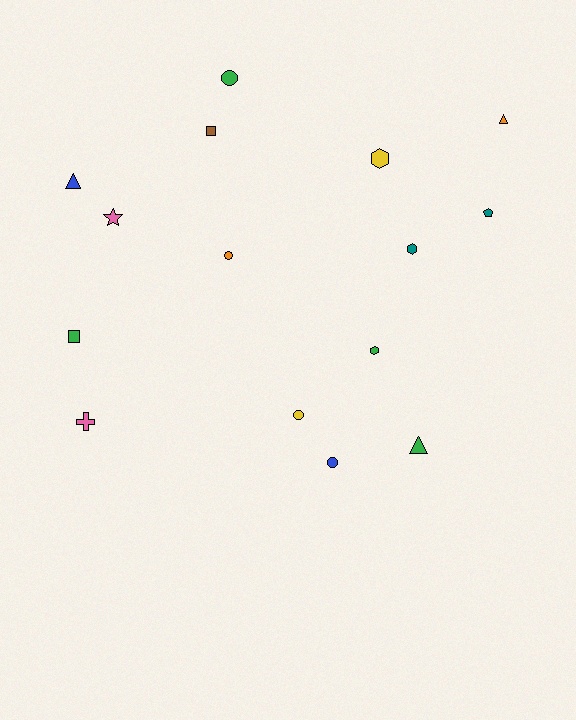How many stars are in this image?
There is 1 star.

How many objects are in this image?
There are 15 objects.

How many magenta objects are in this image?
There are no magenta objects.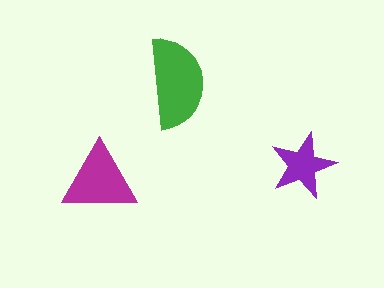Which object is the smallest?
The purple star.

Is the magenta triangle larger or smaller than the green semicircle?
Smaller.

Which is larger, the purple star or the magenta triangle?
The magenta triangle.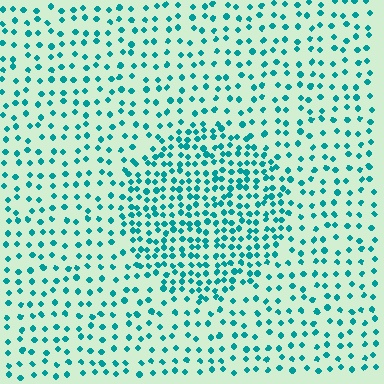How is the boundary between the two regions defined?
The boundary is defined by a change in element density (approximately 2.0x ratio). All elements are the same color, size, and shape.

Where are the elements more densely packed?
The elements are more densely packed inside the circle boundary.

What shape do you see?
I see a circle.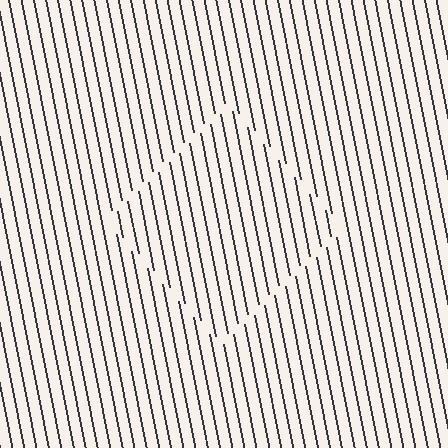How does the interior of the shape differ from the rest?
The interior of the shape contains the same grating, shifted by half a period — the contour is defined by the phase discontinuity where line-ends from the inner and outer gratings abut.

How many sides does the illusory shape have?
4 sides — the line-ends trace a square.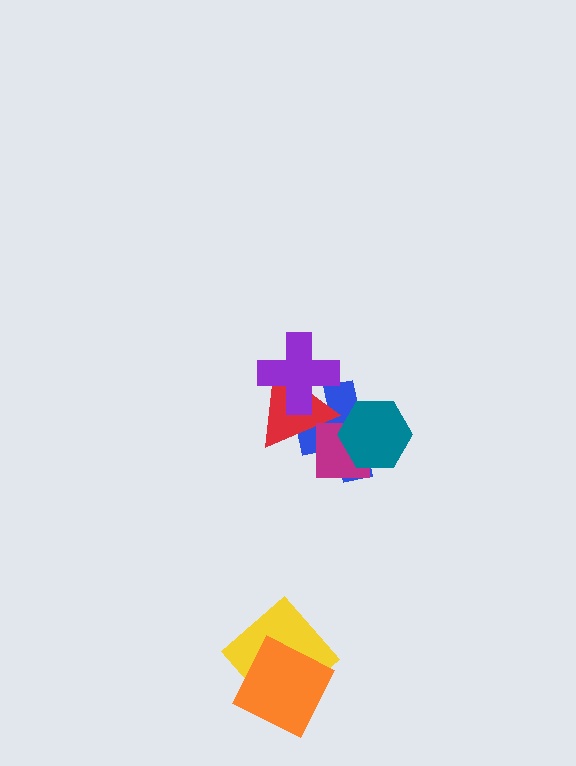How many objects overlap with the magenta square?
3 objects overlap with the magenta square.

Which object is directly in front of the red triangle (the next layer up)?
The magenta square is directly in front of the red triangle.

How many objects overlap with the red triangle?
3 objects overlap with the red triangle.